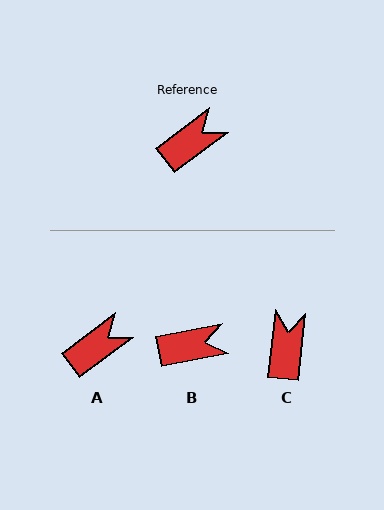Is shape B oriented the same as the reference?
No, it is off by about 26 degrees.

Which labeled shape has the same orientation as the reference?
A.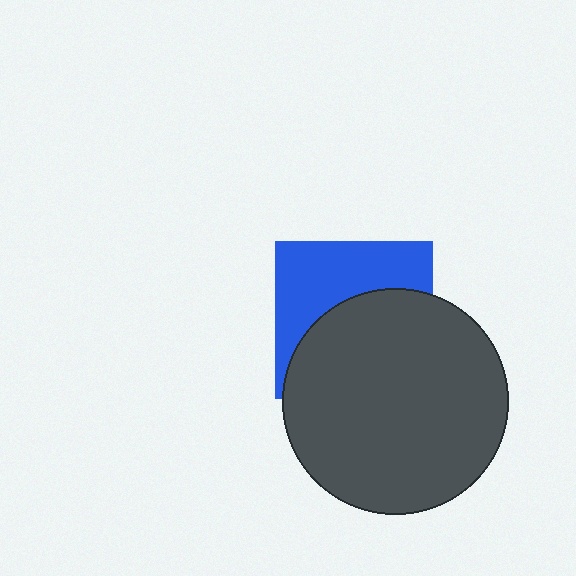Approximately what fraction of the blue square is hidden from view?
Roughly 56% of the blue square is hidden behind the dark gray circle.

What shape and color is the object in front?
The object in front is a dark gray circle.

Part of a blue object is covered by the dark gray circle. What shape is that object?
It is a square.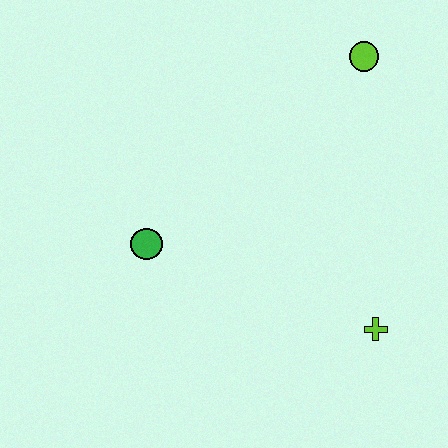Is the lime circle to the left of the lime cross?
Yes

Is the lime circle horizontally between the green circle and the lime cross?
Yes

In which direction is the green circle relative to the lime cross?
The green circle is to the left of the lime cross.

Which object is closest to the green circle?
The lime cross is closest to the green circle.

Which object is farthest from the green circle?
The lime circle is farthest from the green circle.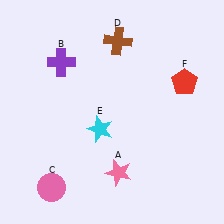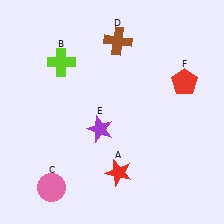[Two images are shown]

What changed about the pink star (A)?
In Image 1, A is pink. In Image 2, it changed to red.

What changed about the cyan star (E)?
In Image 1, E is cyan. In Image 2, it changed to purple.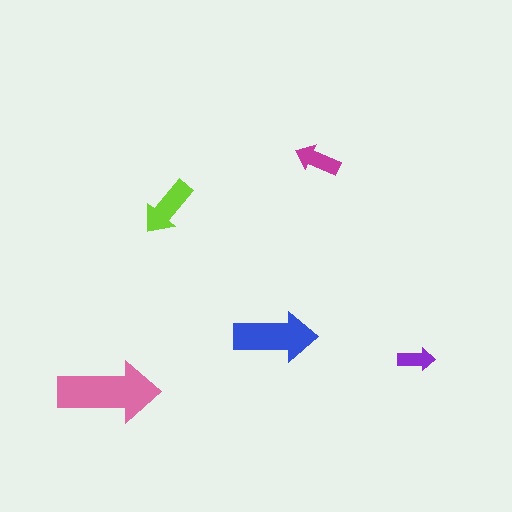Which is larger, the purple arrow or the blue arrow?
The blue one.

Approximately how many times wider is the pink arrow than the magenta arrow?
About 2 times wider.